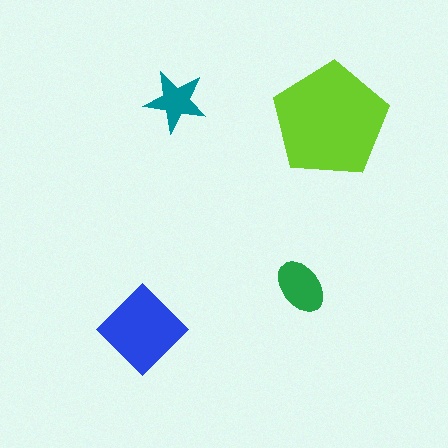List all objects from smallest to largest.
The teal star, the green ellipse, the blue diamond, the lime pentagon.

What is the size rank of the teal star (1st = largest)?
4th.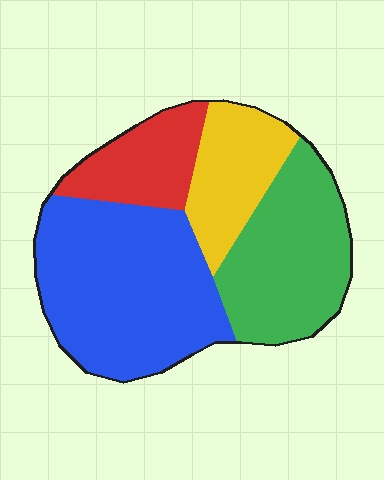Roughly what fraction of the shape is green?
Green takes up about one quarter (1/4) of the shape.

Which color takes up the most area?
Blue, at roughly 40%.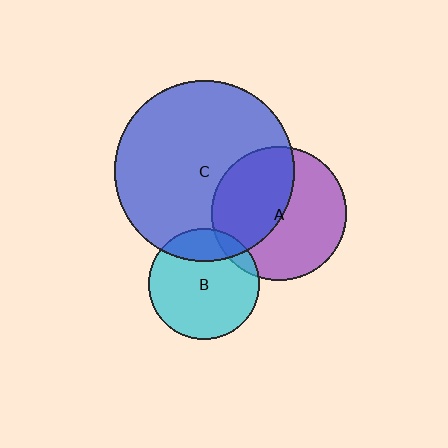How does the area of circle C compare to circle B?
Approximately 2.7 times.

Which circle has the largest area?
Circle C (blue).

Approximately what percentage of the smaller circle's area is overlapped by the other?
Approximately 20%.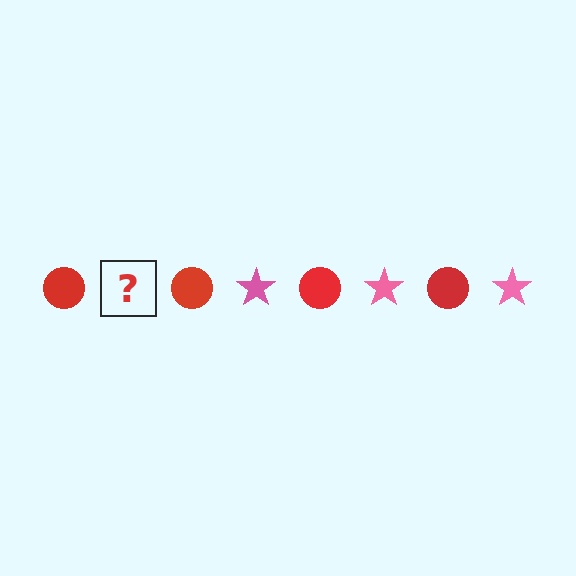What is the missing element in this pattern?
The missing element is a pink star.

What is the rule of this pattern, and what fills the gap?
The rule is that the pattern alternates between red circle and pink star. The gap should be filled with a pink star.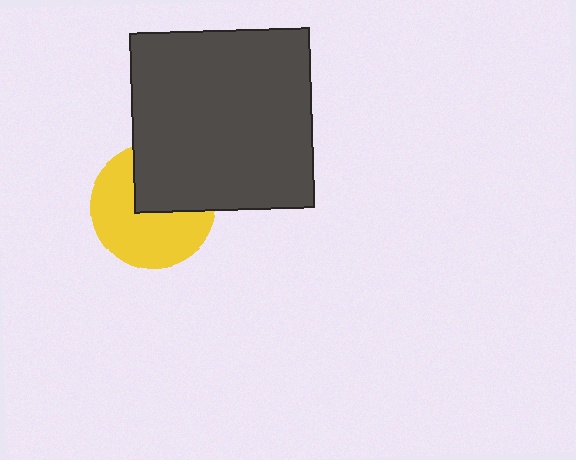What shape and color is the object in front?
The object in front is a dark gray square.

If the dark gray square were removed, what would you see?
You would see the complete yellow circle.